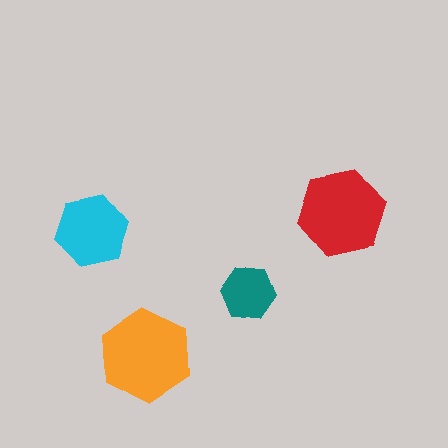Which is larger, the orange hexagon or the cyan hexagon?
The orange one.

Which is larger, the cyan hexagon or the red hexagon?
The red one.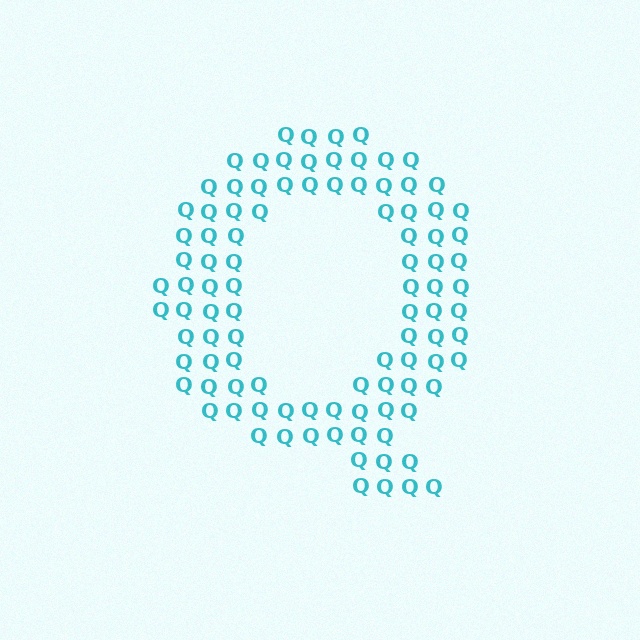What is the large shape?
The large shape is the letter Q.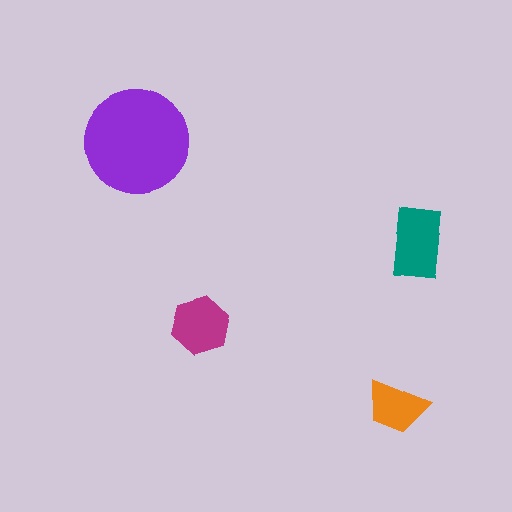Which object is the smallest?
The orange trapezoid.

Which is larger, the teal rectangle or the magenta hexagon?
The teal rectangle.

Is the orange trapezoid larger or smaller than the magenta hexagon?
Smaller.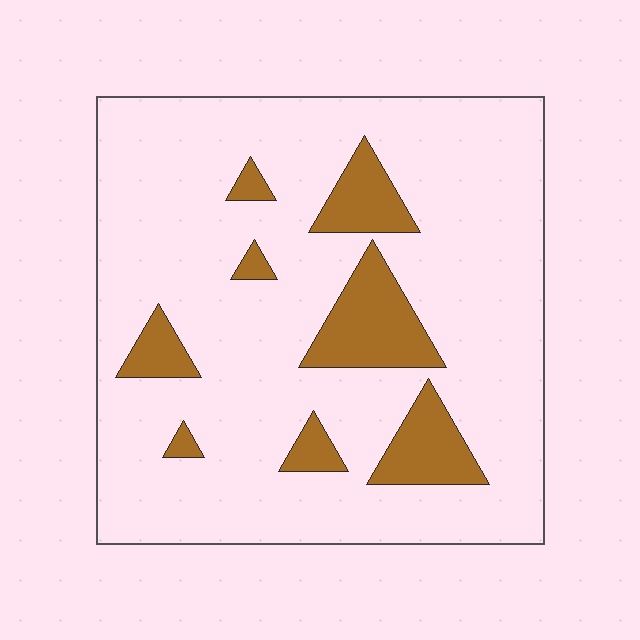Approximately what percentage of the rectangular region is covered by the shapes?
Approximately 15%.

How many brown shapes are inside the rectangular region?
8.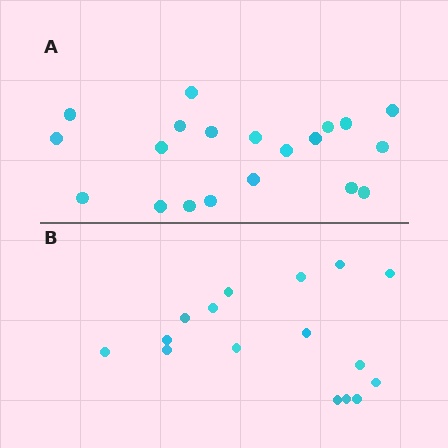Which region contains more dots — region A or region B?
Region A (the top region) has more dots.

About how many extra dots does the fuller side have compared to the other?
Region A has about 4 more dots than region B.